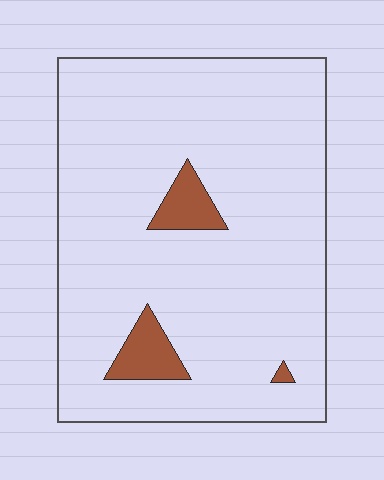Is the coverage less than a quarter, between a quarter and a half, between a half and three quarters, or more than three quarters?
Less than a quarter.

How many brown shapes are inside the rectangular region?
3.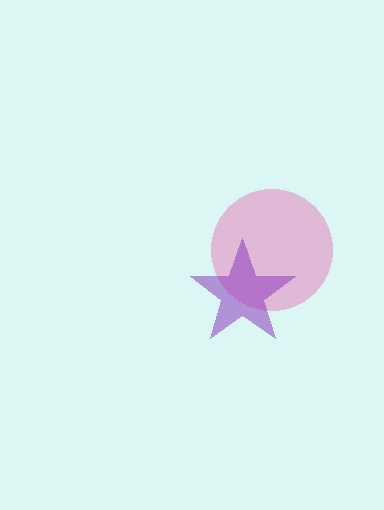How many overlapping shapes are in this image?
There are 2 overlapping shapes in the image.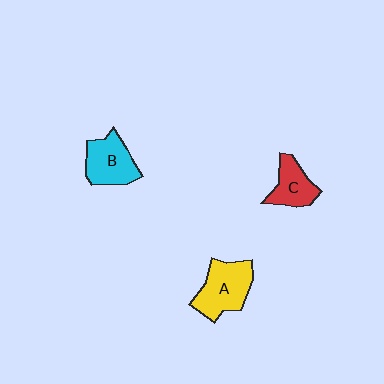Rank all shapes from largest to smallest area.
From largest to smallest: A (yellow), B (cyan), C (red).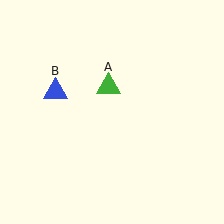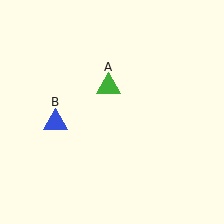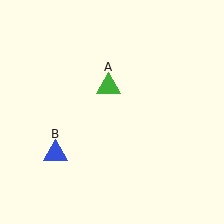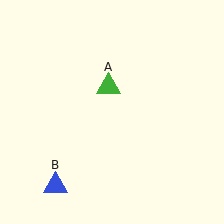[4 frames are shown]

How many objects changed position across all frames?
1 object changed position: blue triangle (object B).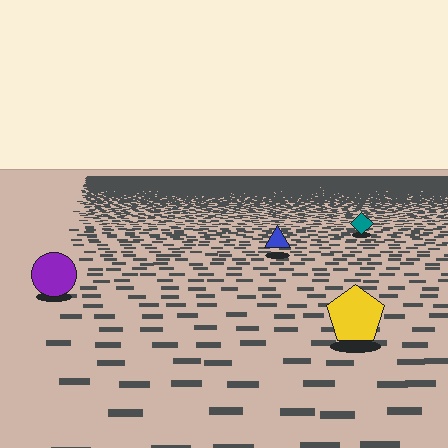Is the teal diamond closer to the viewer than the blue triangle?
No. The blue triangle is closer — you can tell from the texture gradient: the ground texture is coarser near it.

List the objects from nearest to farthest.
From nearest to farthest: the yellow pentagon, the purple circle, the blue triangle, the teal diamond.